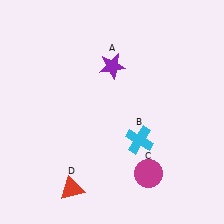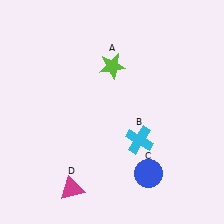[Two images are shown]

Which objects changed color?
A changed from purple to lime. C changed from magenta to blue. D changed from red to magenta.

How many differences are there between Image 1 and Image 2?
There are 3 differences between the two images.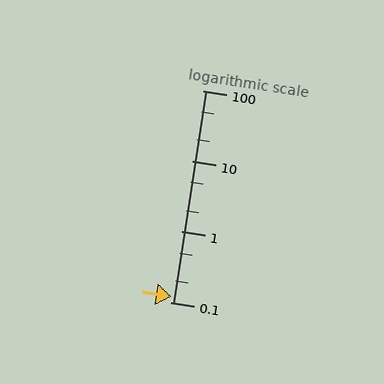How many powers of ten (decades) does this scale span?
The scale spans 3 decades, from 0.1 to 100.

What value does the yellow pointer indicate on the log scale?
The pointer indicates approximately 0.12.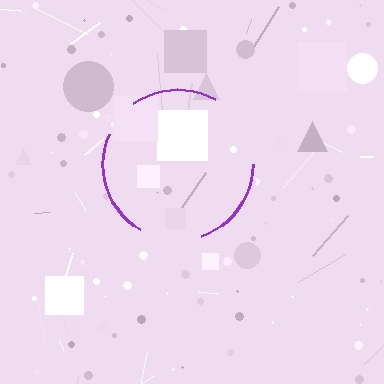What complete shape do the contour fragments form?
The contour fragments form a circle.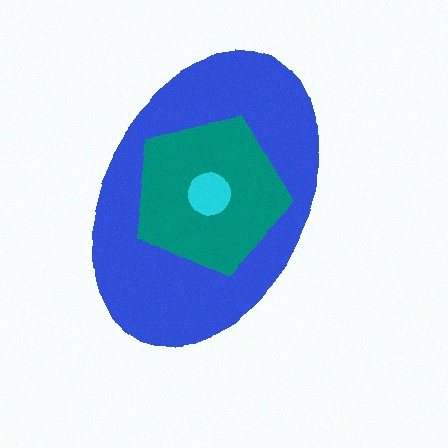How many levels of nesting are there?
3.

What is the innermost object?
The cyan circle.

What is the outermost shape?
The blue ellipse.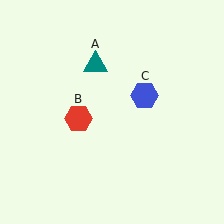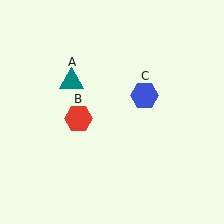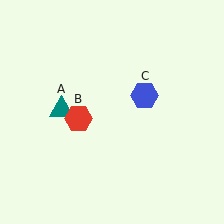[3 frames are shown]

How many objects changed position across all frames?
1 object changed position: teal triangle (object A).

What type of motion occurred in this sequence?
The teal triangle (object A) rotated counterclockwise around the center of the scene.